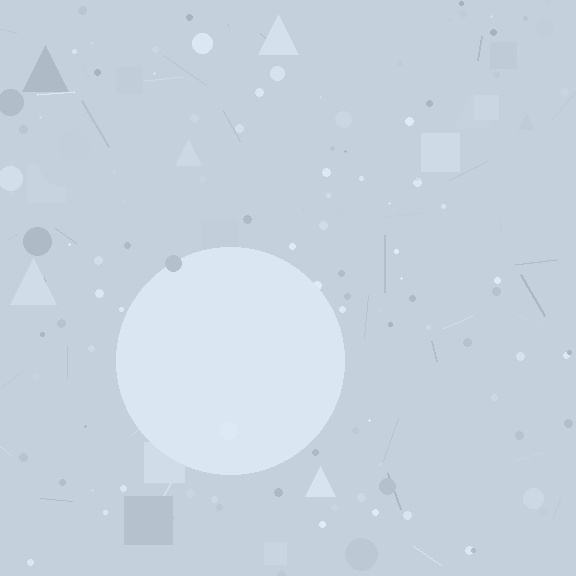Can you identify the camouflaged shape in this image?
The camouflaged shape is a circle.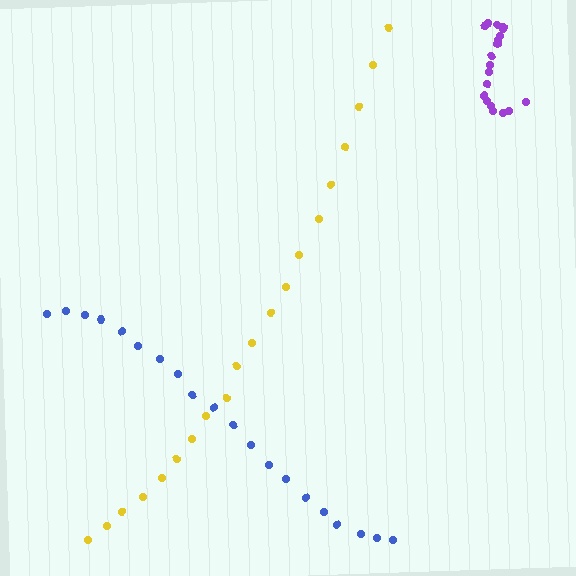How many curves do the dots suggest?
There are 3 distinct paths.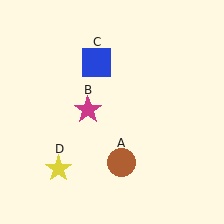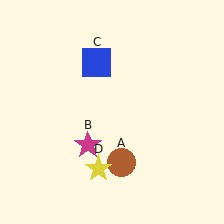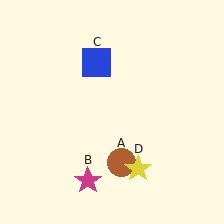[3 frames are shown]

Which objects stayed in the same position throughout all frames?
Brown circle (object A) and blue square (object C) remained stationary.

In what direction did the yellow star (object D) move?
The yellow star (object D) moved right.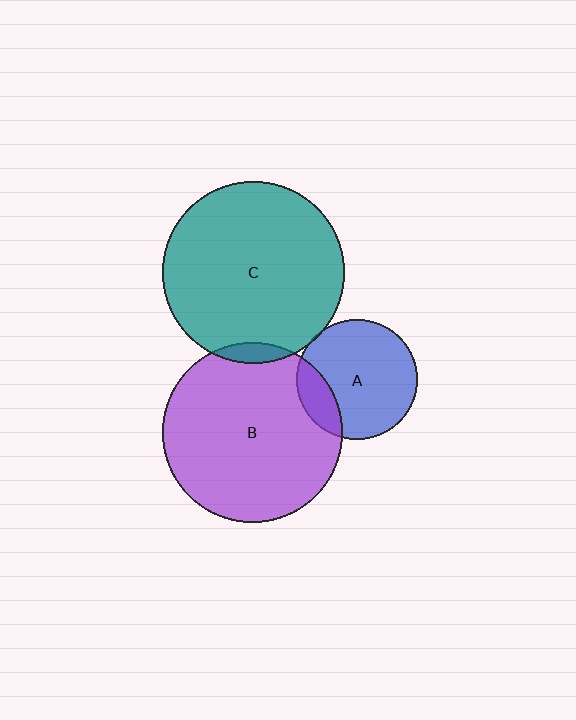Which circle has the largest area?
Circle C (teal).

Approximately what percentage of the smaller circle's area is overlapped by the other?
Approximately 5%.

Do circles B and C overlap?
Yes.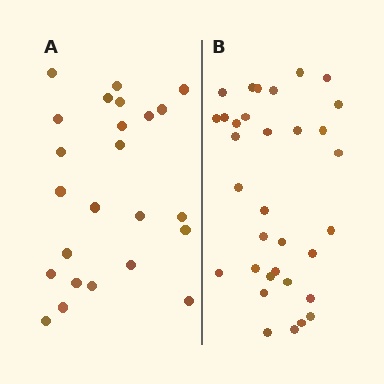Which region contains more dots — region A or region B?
Region B (the right region) has more dots.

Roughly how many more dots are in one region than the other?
Region B has roughly 8 or so more dots than region A.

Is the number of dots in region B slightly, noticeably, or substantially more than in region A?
Region B has noticeably more, but not dramatically so. The ratio is roughly 1.4 to 1.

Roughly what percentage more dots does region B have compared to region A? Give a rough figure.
About 40% more.